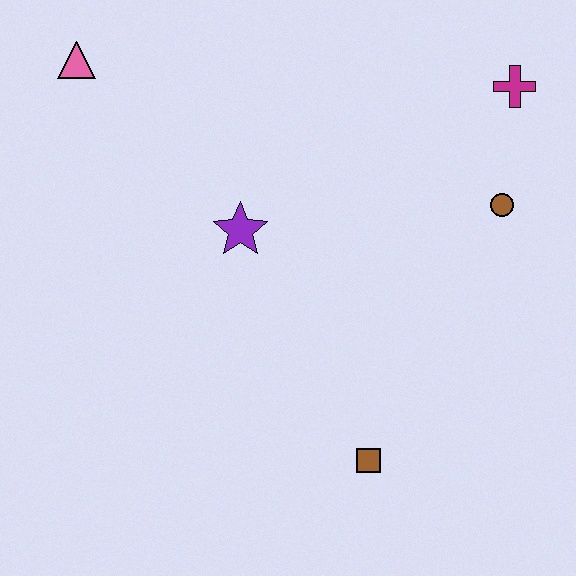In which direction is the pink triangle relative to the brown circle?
The pink triangle is to the left of the brown circle.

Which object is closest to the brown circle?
The magenta cross is closest to the brown circle.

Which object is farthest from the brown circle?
The pink triangle is farthest from the brown circle.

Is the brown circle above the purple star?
Yes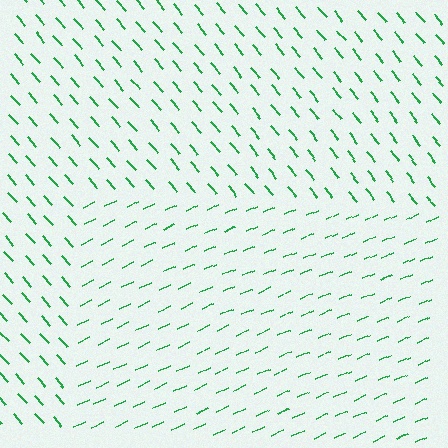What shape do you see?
I see a rectangle.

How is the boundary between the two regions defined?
The boundary is defined purely by a change in line orientation (approximately 74 degrees difference). All lines are the same color and thickness.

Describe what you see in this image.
The image is filled with small green line segments. A rectangle region in the image has lines oriented differently from the surrounding lines, creating a visible texture boundary.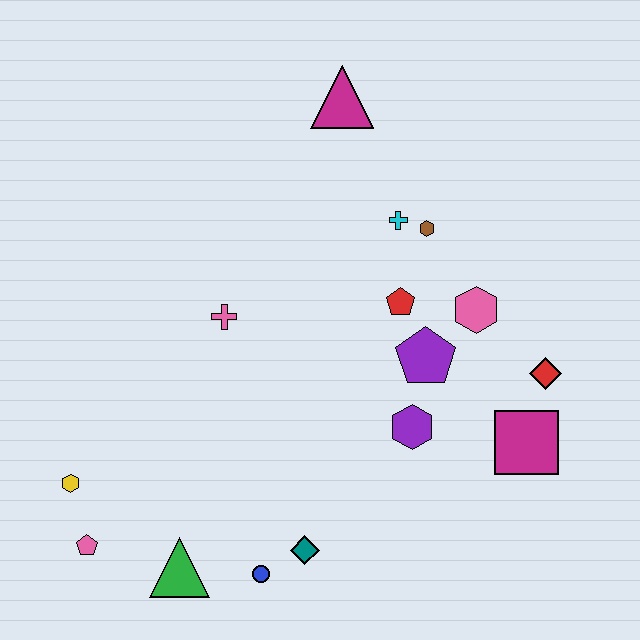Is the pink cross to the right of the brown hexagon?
No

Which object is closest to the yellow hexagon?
The pink pentagon is closest to the yellow hexagon.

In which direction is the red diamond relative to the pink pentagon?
The red diamond is to the right of the pink pentagon.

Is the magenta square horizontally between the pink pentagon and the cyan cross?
No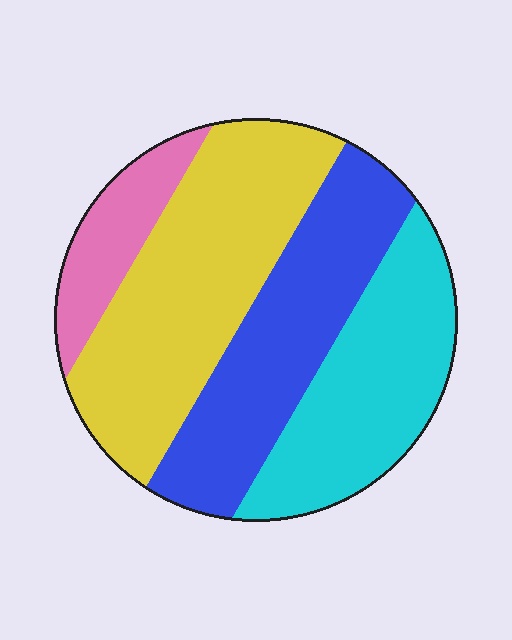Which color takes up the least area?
Pink, at roughly 10%.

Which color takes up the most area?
Yellow, at roughly 35%.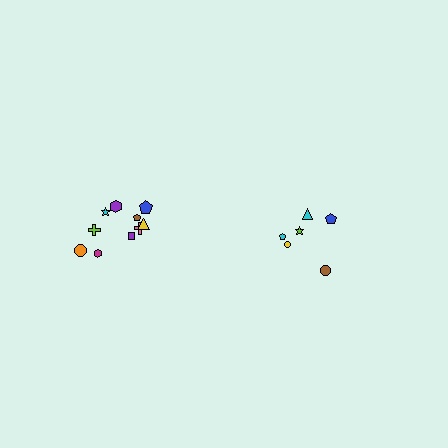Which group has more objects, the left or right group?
The left group.